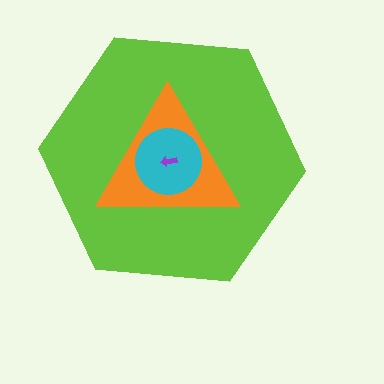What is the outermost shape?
The lime hexagon.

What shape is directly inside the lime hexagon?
The orange triangle.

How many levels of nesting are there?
4.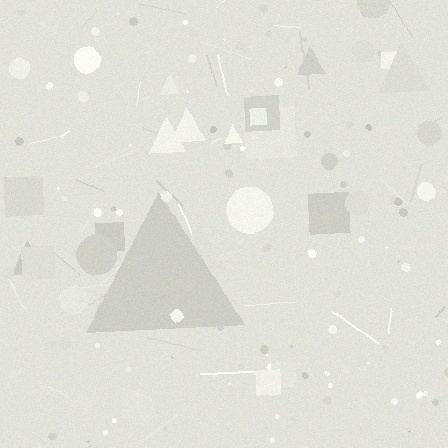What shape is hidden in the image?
A triangle is hidden in the image.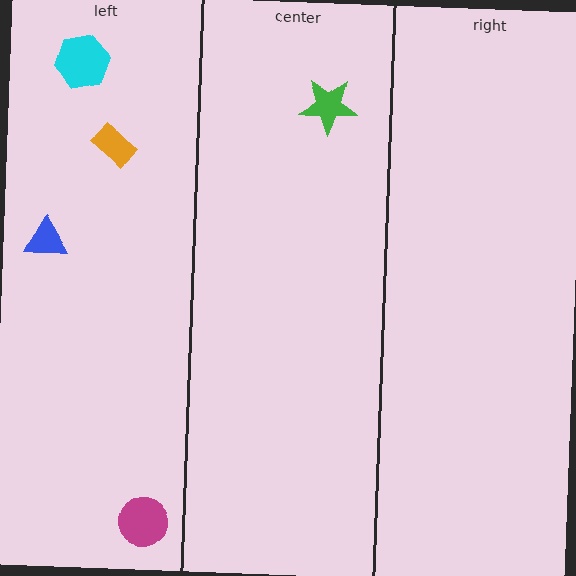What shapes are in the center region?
The green star.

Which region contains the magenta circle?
The left region.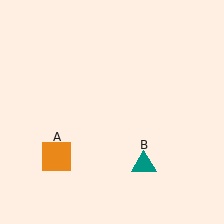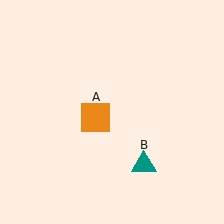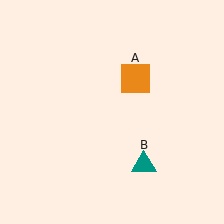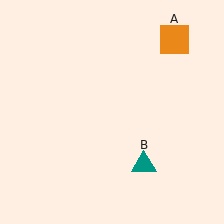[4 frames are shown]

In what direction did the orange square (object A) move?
The orange square (object A) moved up and to the right.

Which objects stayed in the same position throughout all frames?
Teal triangle (object B) remained stationary.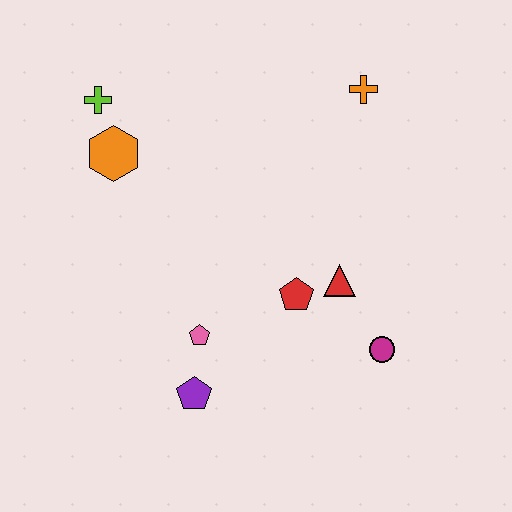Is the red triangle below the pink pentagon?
No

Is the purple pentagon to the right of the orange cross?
No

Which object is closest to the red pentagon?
The red triangle is closest to the red pentagon.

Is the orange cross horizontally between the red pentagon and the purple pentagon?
No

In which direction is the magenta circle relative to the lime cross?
The magenta circle is to the right of the lime cross.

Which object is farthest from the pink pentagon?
The orange cross is farthest from the pink pentagon.